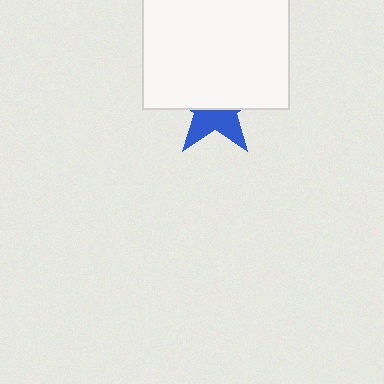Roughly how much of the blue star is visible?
A small part of it is visible (roughly 42%).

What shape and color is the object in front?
The object in front is a white square.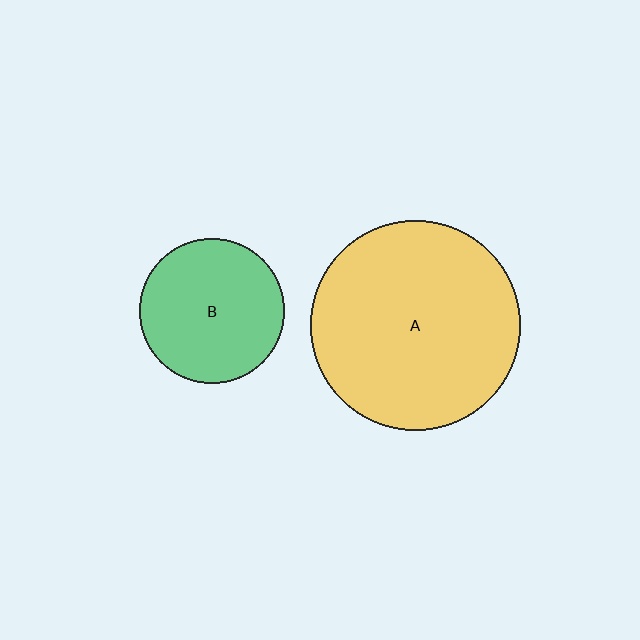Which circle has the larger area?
Circle A (yellow).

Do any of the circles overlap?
No, none of the circles overlap.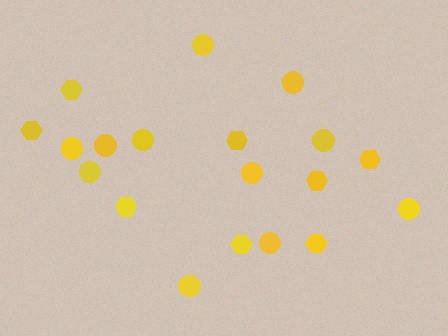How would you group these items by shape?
There are 2 groups: one group of circles (11) and one group of hexagons (8).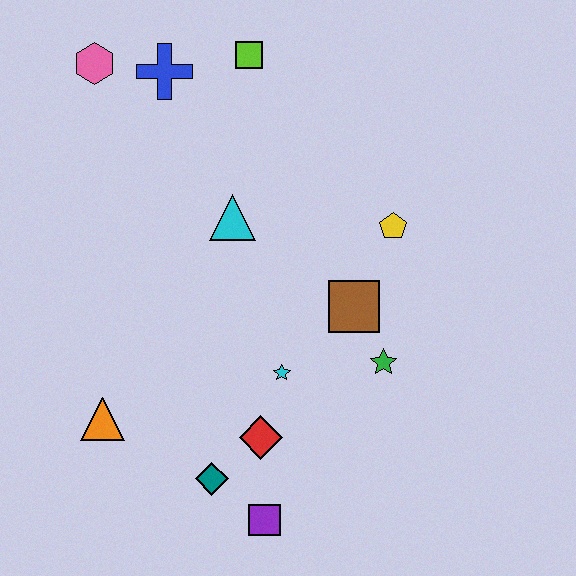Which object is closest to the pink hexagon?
The blue cross is closest to the pink hexagon.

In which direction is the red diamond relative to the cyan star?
The red diamond is below the cyan star.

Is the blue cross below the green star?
No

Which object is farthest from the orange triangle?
The lime square is farthest from the orange triangle.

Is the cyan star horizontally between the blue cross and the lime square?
No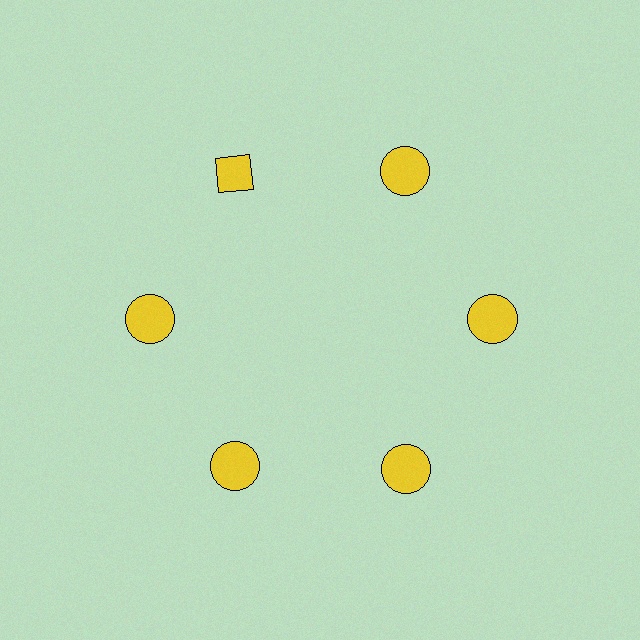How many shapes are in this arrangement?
There are 6 shapes arranged in a ring pattern.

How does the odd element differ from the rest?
It has a different shape: diamond instead of circle.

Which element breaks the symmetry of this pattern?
The yellow diamond at roughly the 11 o'clock position breaks the symmetry. All other shapes are yellow circles.